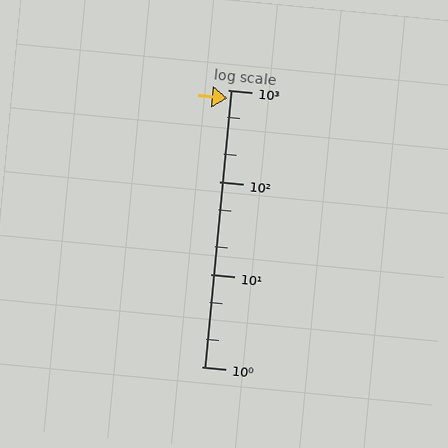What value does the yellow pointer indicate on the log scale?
The pointer indicates approximately 810.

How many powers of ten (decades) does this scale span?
The scale spans 3 decades, from 1 to 1000.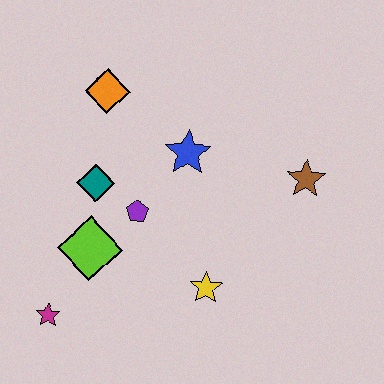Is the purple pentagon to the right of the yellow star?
No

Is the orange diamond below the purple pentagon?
No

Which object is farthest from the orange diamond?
The magenta star is farthest from the orange diamond.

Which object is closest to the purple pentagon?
The teal diamond is closest to the purple pentagon.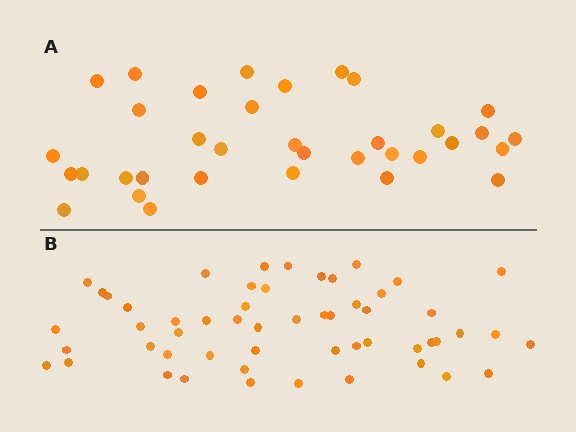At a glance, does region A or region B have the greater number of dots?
Region B (the bottom region) has more dots.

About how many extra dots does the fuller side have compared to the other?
Region B has approximately 20 more dots than region A.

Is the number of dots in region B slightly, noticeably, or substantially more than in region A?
Region B has substantially more. The ratio is roughly 1.5 to 1.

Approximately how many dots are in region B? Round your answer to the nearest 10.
About 50 dots. (The exact count is 54, which rounds to 50.)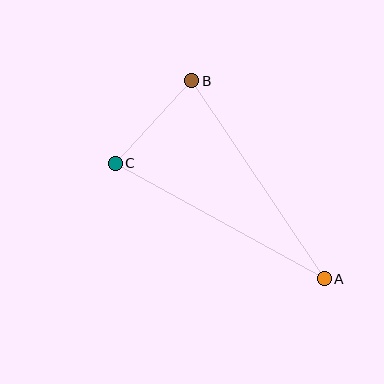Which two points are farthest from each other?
Points A and C are farthest from each other.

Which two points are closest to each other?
Points B and C are closest to each other.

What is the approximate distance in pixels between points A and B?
The distance between A and B is approximately 238 pixels.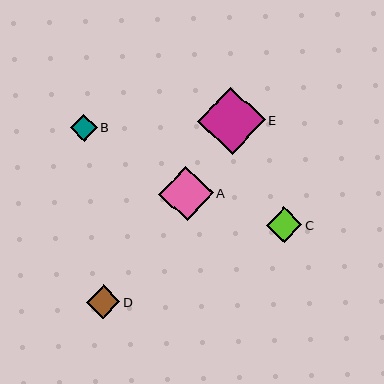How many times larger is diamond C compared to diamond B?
Diamond C is approximately 1.3 times the size of diamond B.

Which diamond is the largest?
Diamond E is the largest with a size of approximately 67 pixels.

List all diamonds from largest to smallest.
From largest to smallest: E, A, C, D, B.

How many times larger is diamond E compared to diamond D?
Diamond E is approximately 2.0 times the size of diamond D.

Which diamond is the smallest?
Diamond B is the smallest with a size of approximately 27 pixels.